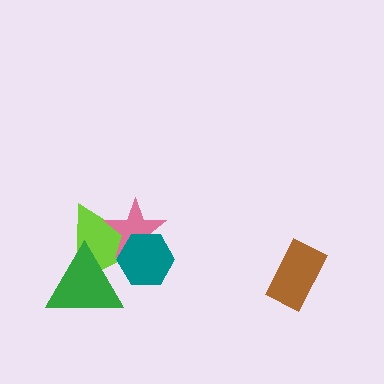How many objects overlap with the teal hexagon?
2 objects overlap with the teal hexagon.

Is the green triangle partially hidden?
No, no other shape covers it.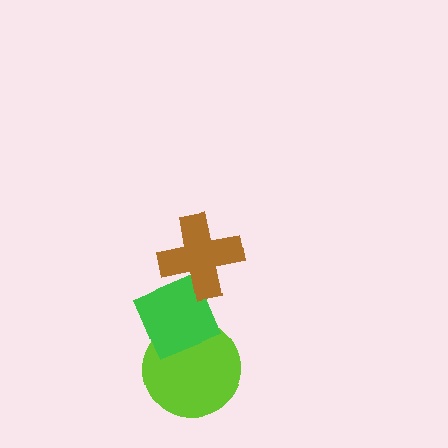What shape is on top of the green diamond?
The brown cross is on top of the green diamond.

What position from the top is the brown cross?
The brown cross is 1st from the top.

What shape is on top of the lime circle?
The green diamond is on top of the lime circle.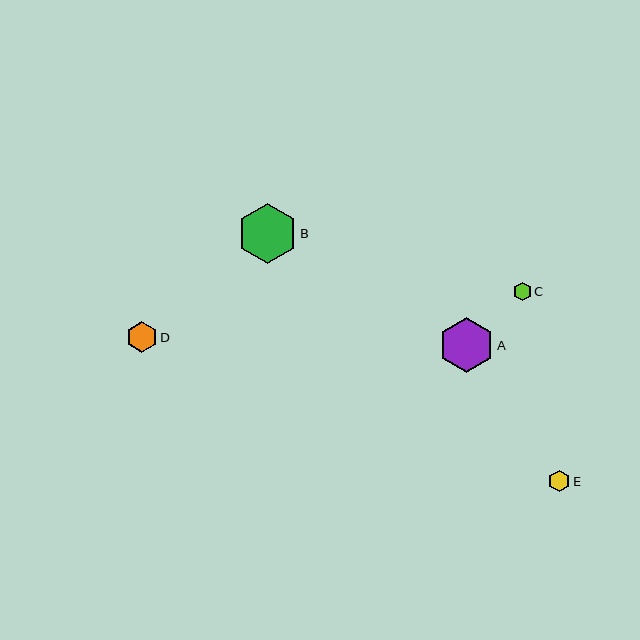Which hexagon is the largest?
Hexagon B is the largest with a size of approximately 60 pixels.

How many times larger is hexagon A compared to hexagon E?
Hexagon A is approximately 2.5 times the size of hexagon E.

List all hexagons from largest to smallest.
From largest to smallest: B, A, D, E, C.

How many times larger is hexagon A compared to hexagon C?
Hexagon A is approximately 3.0 times the size of hexagon C.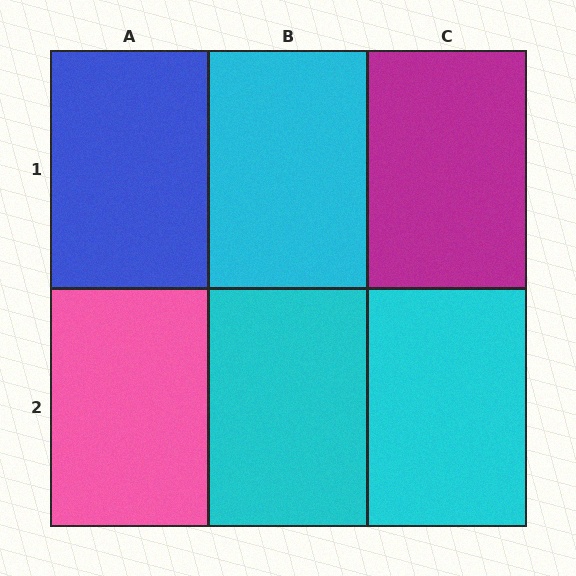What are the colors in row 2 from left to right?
Pink, cyan, cyan.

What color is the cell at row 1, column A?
Blue.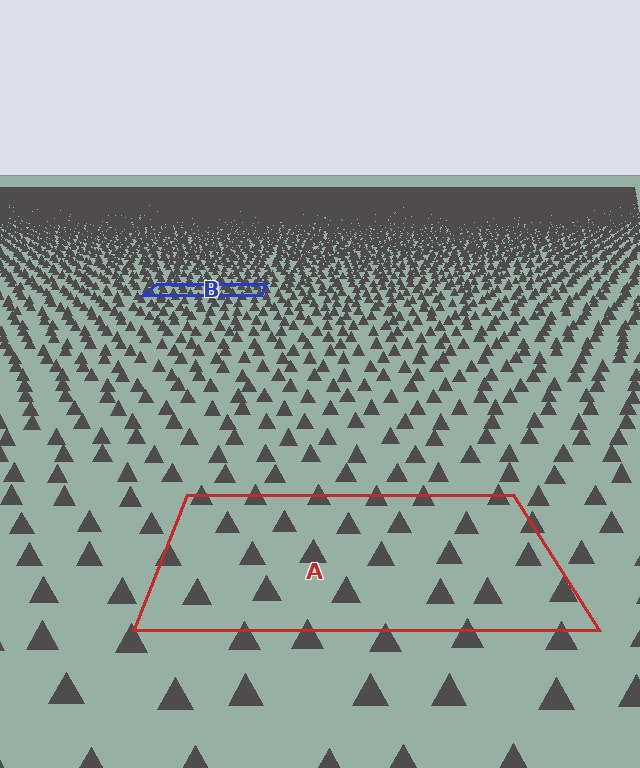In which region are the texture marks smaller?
The texture marks are smaller in region B, because it is farther away.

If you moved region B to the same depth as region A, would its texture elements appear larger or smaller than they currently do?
They would appear larger. At a closer depth, the same texture elements are projected at a bigger on-screen size.